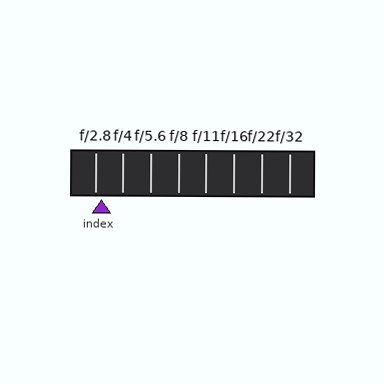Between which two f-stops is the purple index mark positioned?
The index mark is between f/2.8 and f/4.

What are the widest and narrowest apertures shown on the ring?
The widest aperture shown is f/2.8 and the narrowest is f/32.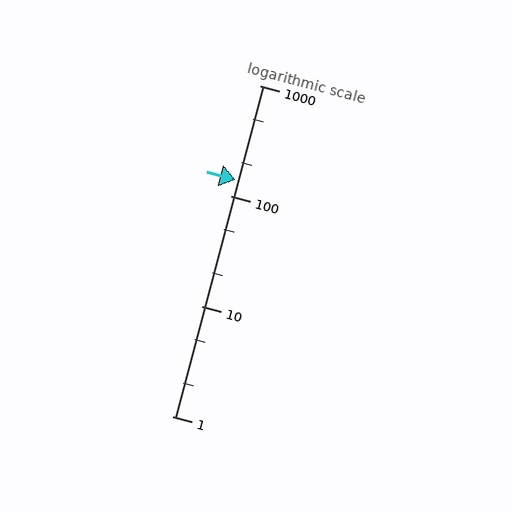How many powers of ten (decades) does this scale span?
The scale spans 3 decades, from 1 to 1000.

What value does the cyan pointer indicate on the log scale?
The pointer indicates approximately 140.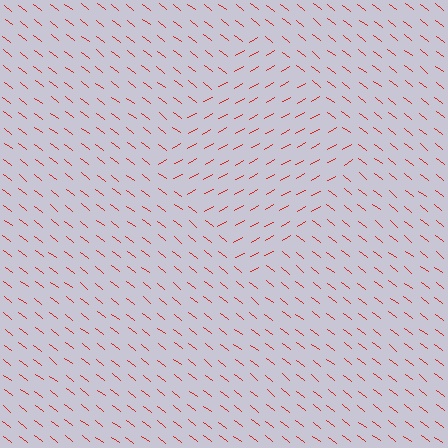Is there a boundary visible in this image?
Yes, there is a texture boundary formed by a change in line orientation.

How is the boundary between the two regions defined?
The boundary is defined purely by a change in line orientation (approximately 67 degrees difference). All lines are the same color and thickness.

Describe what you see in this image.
The image is filled with small red line segments. A diamond region in the image has lines oriented differently from the surrounding lines, creating a visible texture boundary.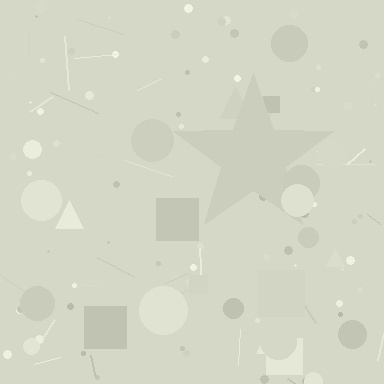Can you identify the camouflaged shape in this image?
The camouflaged shape is a star.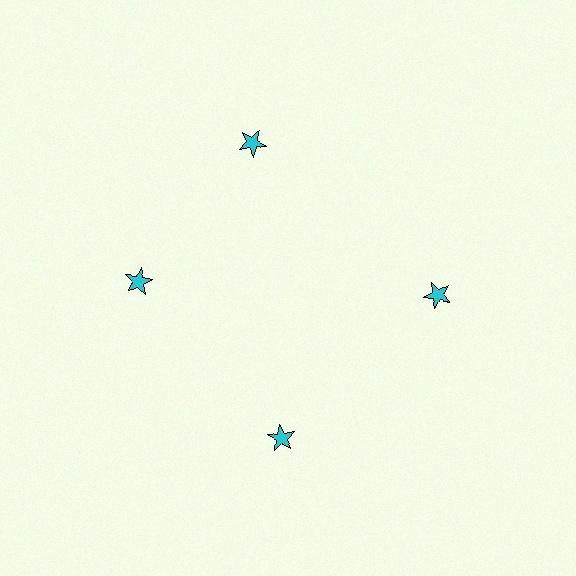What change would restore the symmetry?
The symmetry would be restored by rotating it back into even spacing with its neighbors so that all 4 stars sit at equal angles and equal distance from the center.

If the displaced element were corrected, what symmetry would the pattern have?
It would have 4-fold rotational symmetry — the pattern would map onto itself every 90 degrees.